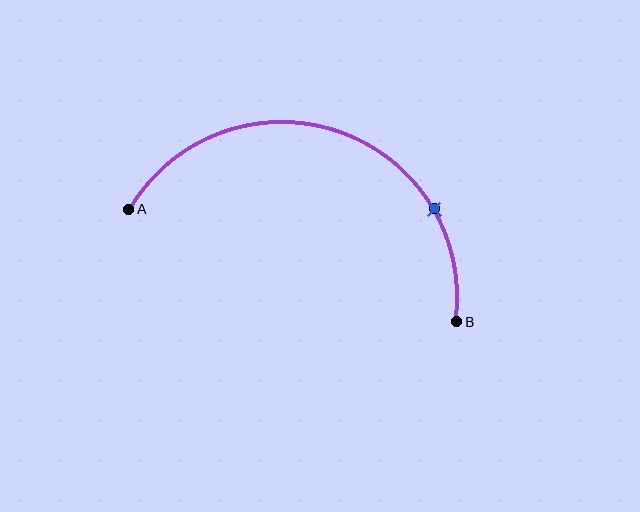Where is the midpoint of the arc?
The arc midpoint is the point on the curve farthest from the straight line joining A and B. It sits above that line.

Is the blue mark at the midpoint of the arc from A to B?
No. The blue mark lies on the arc but is closer to endpoint B. The arc midpoint would be at the point on the curve equidistant along the arc from both A and B.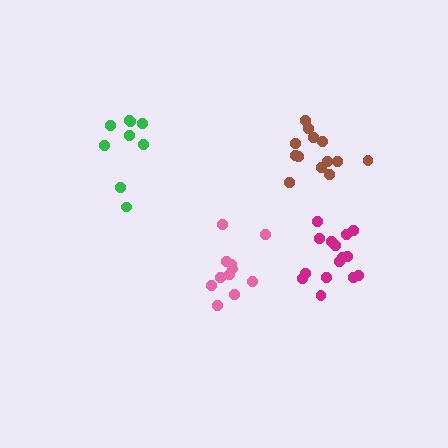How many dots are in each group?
Group 1: 9 dots, Group 2: 15 dots, Group 3: 13 dots, Group 4: 11 dots (48 total).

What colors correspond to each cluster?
The clusters are colored: green, magenta, brown, pink.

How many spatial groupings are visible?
There are 4 spatial groupings.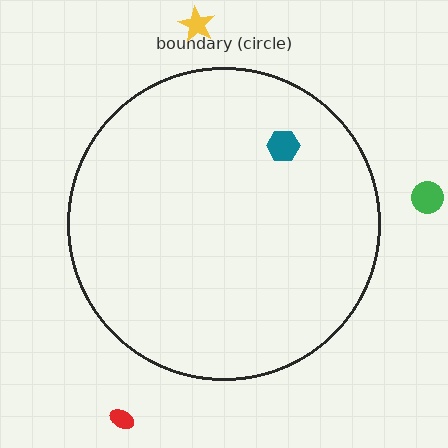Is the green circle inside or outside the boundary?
Outside.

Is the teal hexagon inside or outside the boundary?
Inside.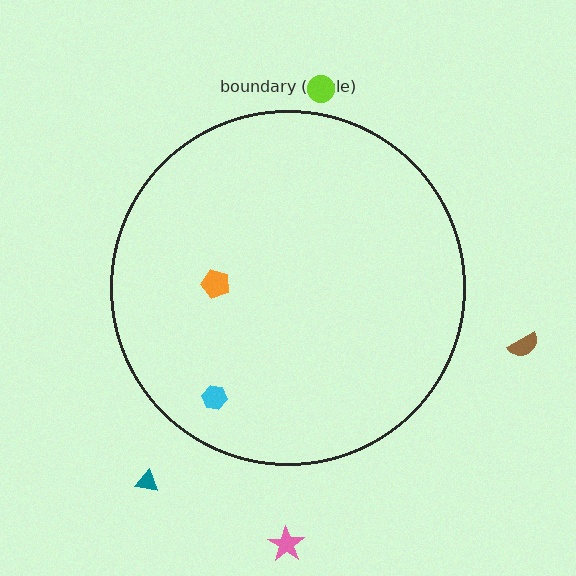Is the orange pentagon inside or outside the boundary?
Inside.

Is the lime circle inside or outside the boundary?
Outside.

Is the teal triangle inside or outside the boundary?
Outside.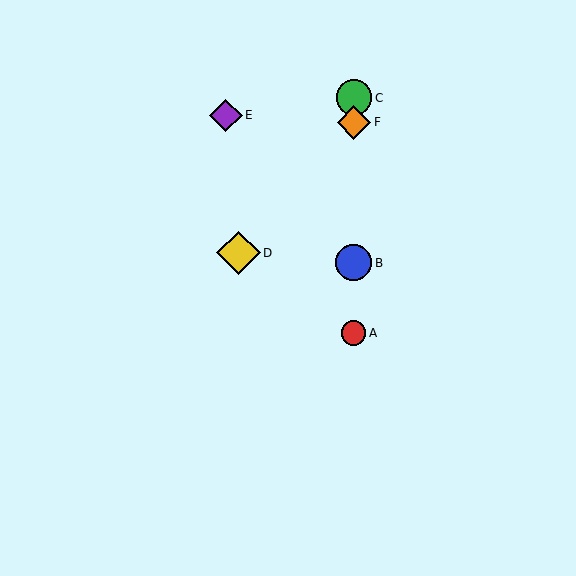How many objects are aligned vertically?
4 objects (A, B, C, F) are aligned vertically.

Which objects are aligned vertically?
Objects A, B, C, F are aligned vertically.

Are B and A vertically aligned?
Yes, both are at x≈354.